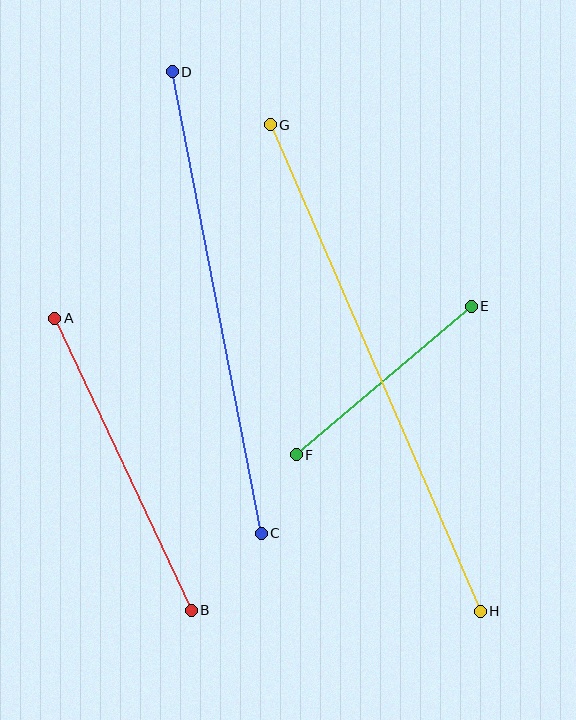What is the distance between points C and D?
The distance is approximately 470 pixels.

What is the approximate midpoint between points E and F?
The midpoint is at approximately (384, 381) pixels.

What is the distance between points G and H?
The distance is approximately 530 pixels.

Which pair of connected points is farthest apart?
Points G and H are farthest apart.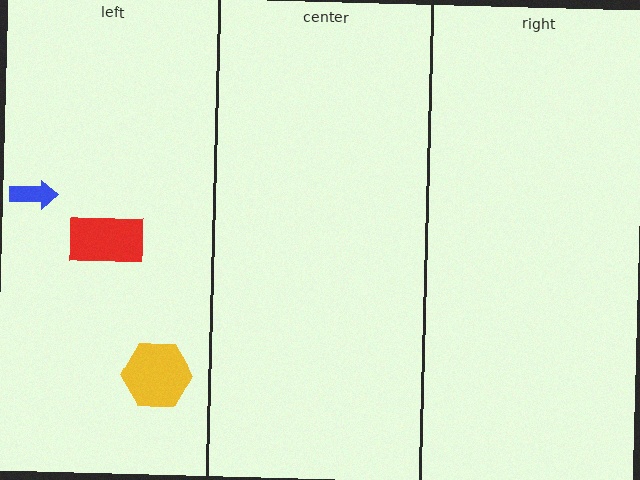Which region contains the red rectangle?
The left region.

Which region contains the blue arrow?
The left region.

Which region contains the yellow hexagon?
The left region.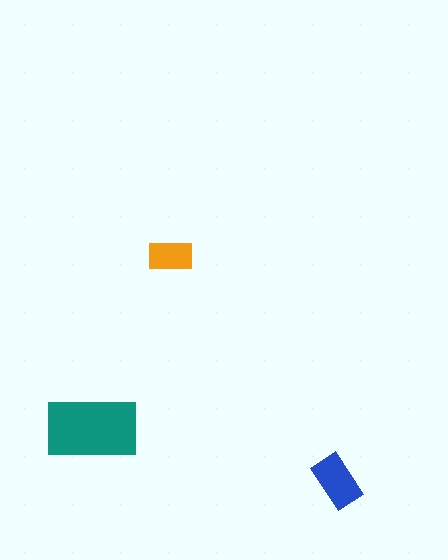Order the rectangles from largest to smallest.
the teal one, the blue one, the orange one.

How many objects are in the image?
There are 3 objects in the image.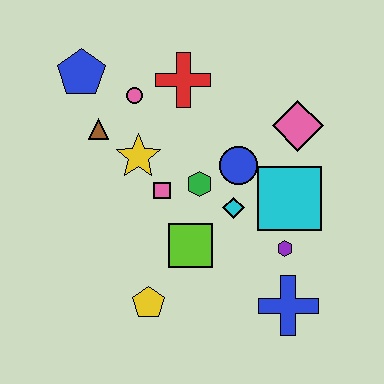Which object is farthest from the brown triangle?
The blue cross is farthest from the brown triangle.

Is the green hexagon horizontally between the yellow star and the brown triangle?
No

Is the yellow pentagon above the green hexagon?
No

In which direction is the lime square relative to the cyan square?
The lime square is to the left of the cyan square.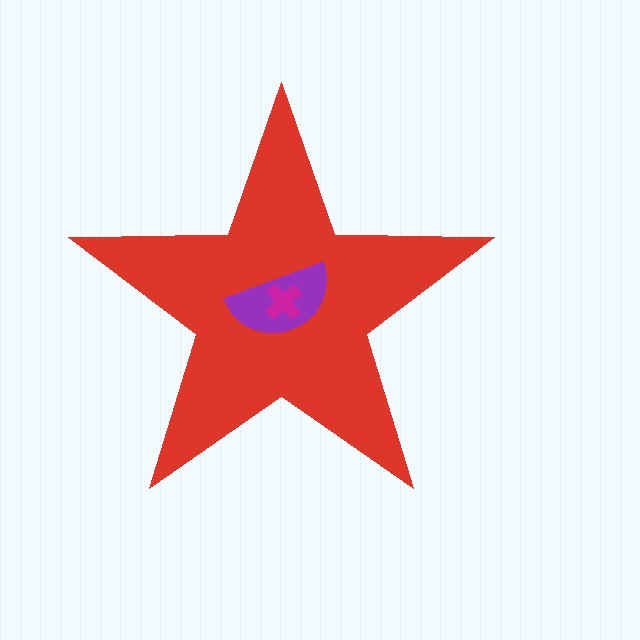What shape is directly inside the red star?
The purple semicircle.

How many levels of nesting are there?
3.